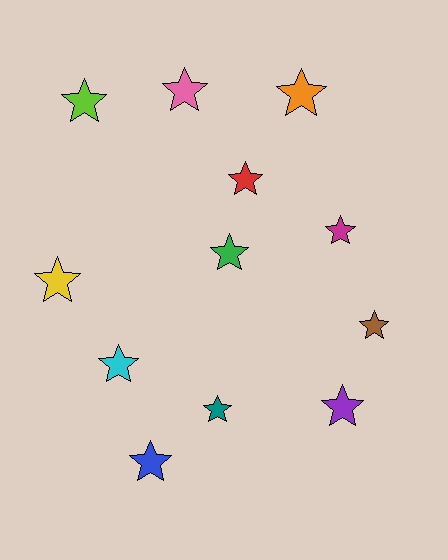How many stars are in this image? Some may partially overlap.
There are 12 stars.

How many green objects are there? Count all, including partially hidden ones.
There is 1 green object.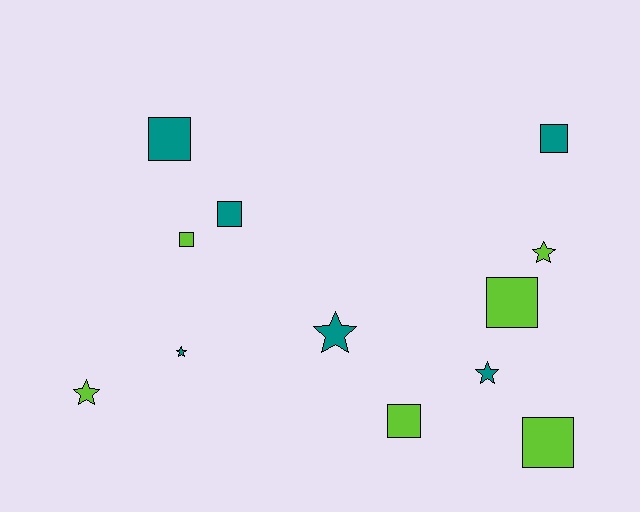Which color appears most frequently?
Teal, with 6 objects.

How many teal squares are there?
There are 3 teal squares.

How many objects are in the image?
There are 12 objects.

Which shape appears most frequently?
Square, with 7 objects.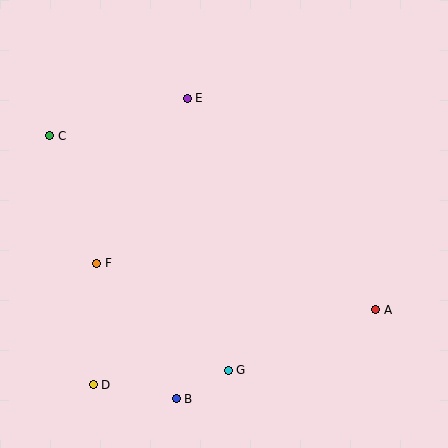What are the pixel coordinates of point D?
Point D is at (93, 385).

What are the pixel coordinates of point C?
Point C is at (50, 136).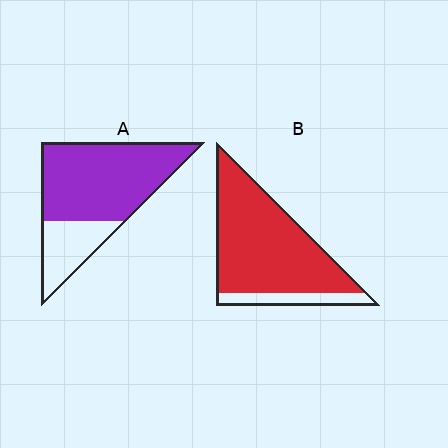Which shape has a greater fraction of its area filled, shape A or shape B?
Shape B.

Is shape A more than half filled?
Yes.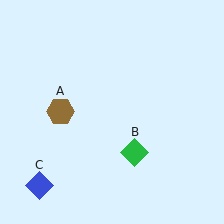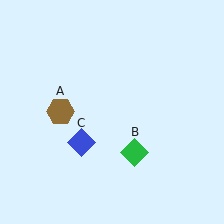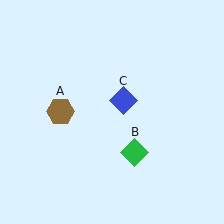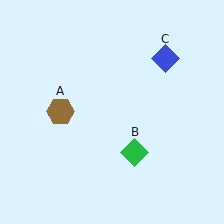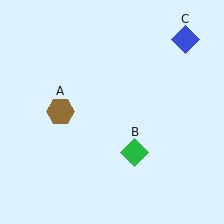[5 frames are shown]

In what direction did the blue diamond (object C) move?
The blue diamond (object C) moved up and to the right.